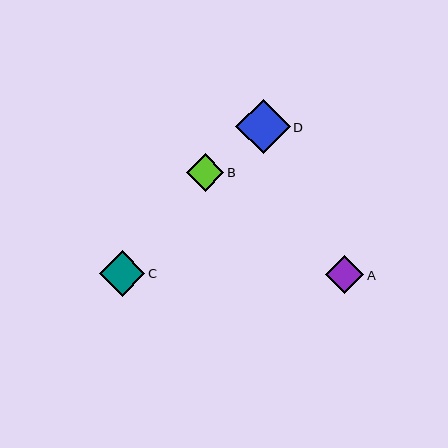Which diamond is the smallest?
Diamond B is the smallest with a size of approximately 38 pixels.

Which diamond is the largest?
Diamond D is the largest with a size of approximately 54 pixels.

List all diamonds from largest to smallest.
From largest to smallest: D, C, A, B.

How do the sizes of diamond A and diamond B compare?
Diamond A and diamond B are approximately the same size.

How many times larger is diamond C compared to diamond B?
Diamond C is approximately 1.2 times the size of diamond B.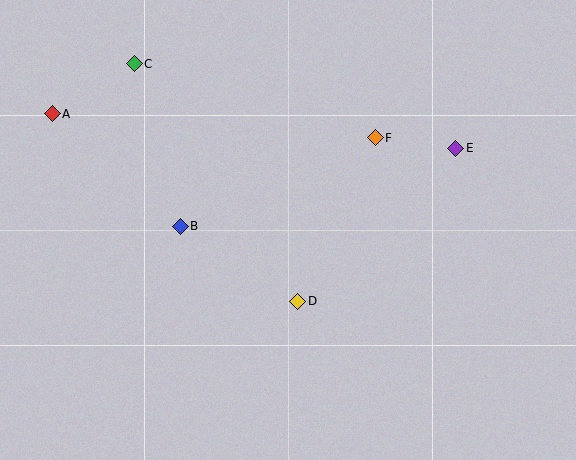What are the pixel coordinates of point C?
Point C is at (134, 64).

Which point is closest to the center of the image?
Point D at (298, 301) is closest to the center.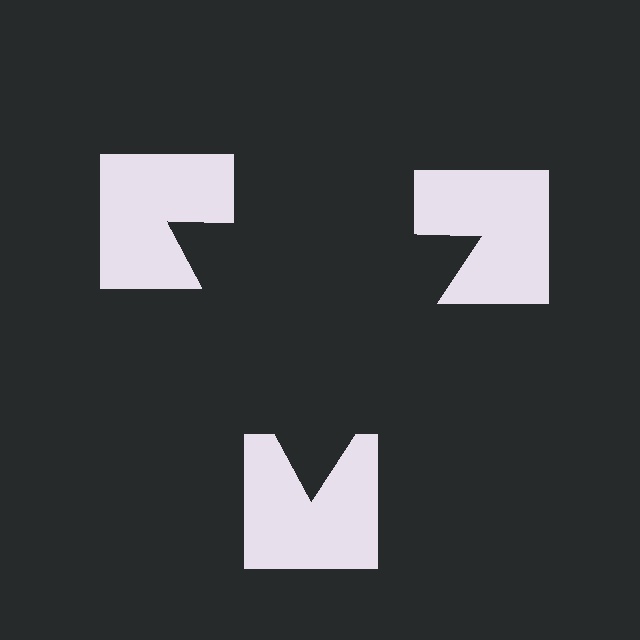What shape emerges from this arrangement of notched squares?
An illusory triangle — its edges are inferred from the aligned wedge cuts in the notched squares, not physically drawn.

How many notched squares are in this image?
There are 3 — one at each vertex of the illusory triangle.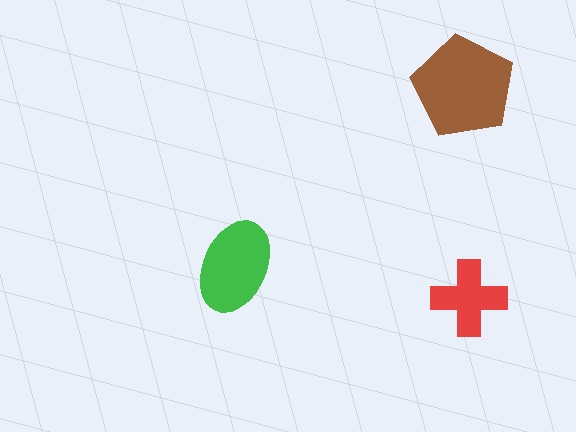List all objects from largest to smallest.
The brown pentagon, the green ellipse, the red cross.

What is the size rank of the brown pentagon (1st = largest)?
1st.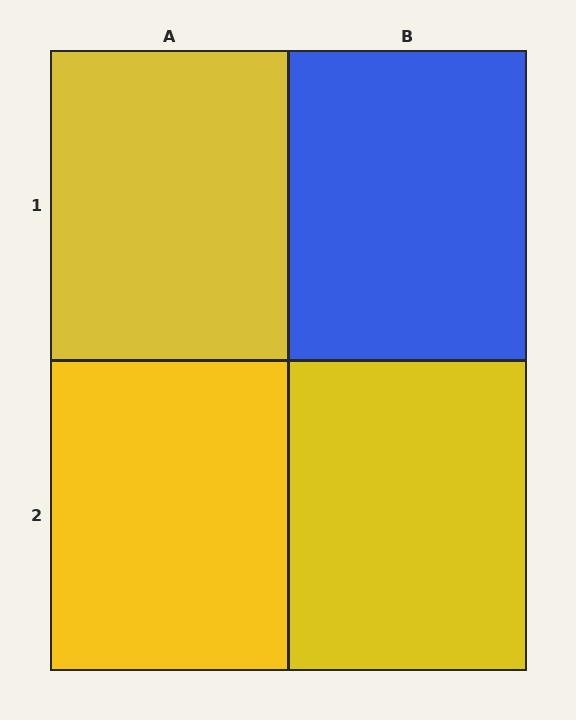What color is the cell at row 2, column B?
Yellow.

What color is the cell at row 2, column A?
Yellow.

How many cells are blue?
1 cell is blue.